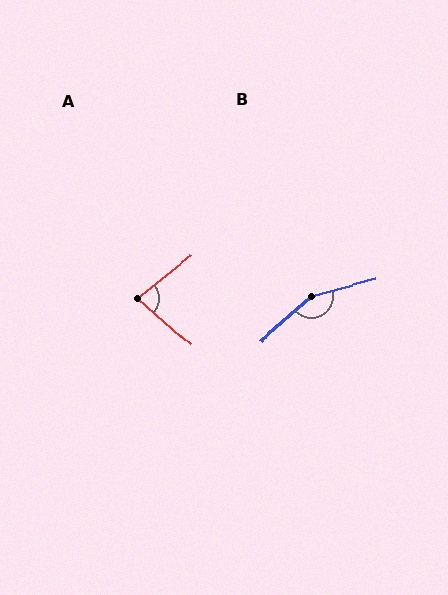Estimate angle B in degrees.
Approximately 153 degrees.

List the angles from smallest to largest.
A (79°), B (153°).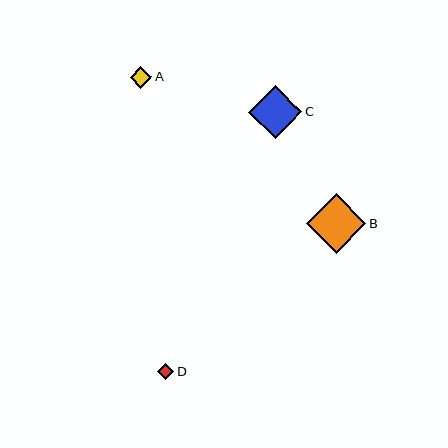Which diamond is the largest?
Diamond B is the largest with a size of approximately 60 pixels.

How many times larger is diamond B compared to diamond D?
Diamond B is approximately 3.7 times the size of diamond D.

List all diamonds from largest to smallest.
From largest to smallest: B, C, A, D.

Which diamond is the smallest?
Diamond D is the smallest with a size of approximately 16 pixels.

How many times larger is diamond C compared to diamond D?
Diamond C is approximately 3.3 times the size of diamond D.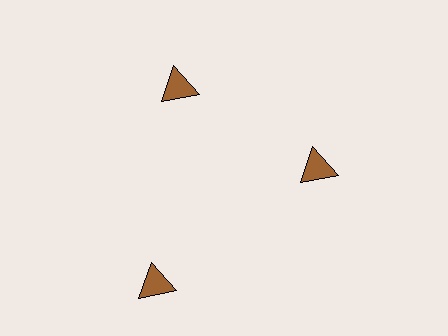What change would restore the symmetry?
The symmetry would be restored by moving it inward, back onto the ring so that all 3 triangles sit at equal angles and equal distance from the center.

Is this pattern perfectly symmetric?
No. The 3 brown triangles are arranged in a ring, but one element near the 7 o'clock position is pushed outward from the center, breaking the 3-fold rotational symmetry.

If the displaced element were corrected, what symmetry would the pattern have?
It would have 3-fold rotational symmetry — the pattern would map onto itself every 120 degrees.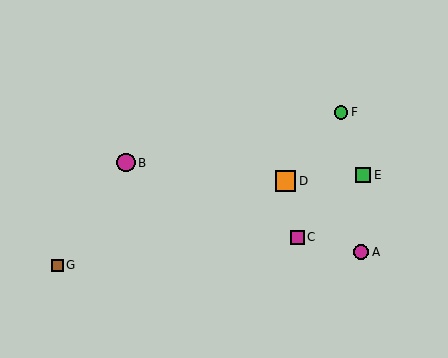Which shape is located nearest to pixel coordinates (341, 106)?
The green circle (labeled F) at (341, 112) is nearest to that location.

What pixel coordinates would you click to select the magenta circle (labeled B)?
Click at (126, 163) to select the magenta circle B.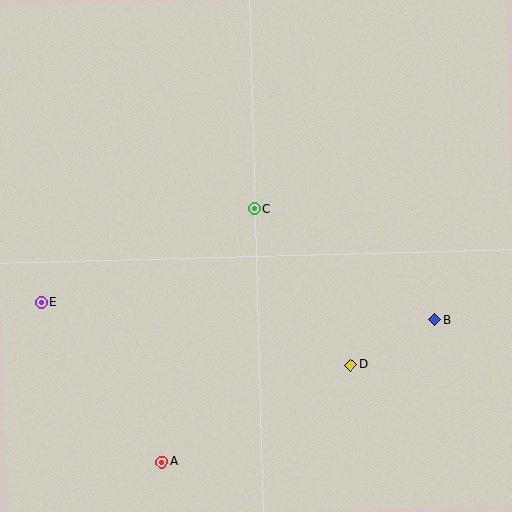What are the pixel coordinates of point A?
Point A is at (162, 462).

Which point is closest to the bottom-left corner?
Point A is closest to the bottom-left corner.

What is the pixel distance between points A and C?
The distance between A and C is 269 pixels.